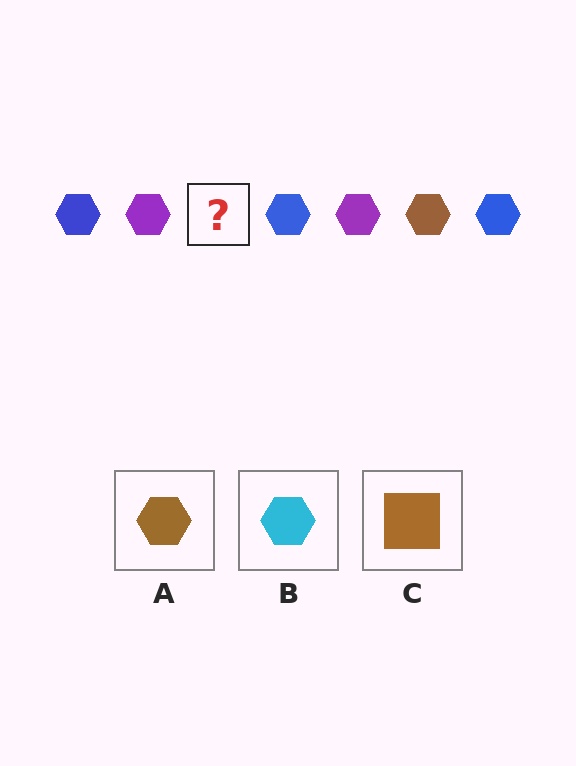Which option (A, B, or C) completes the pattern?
A.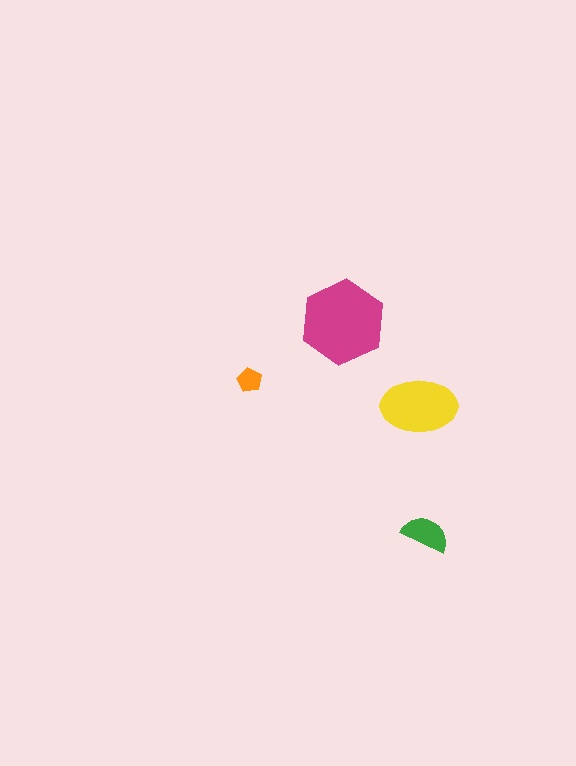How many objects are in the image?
There are 4 objects in the image.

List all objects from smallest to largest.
The orange pentagon, the green semicircle, the yellow ellipse, the magenta hexagon.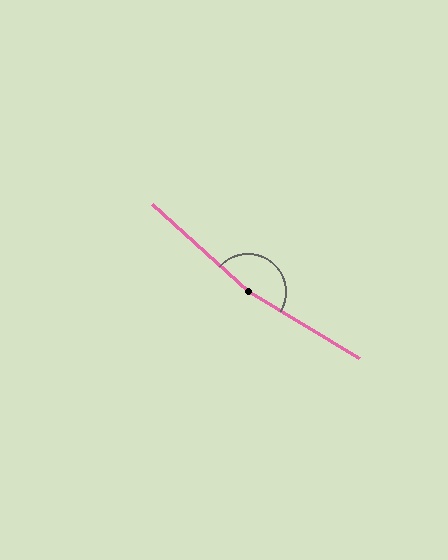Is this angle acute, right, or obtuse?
It is obtuse.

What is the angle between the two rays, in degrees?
Approximately 169 degrees.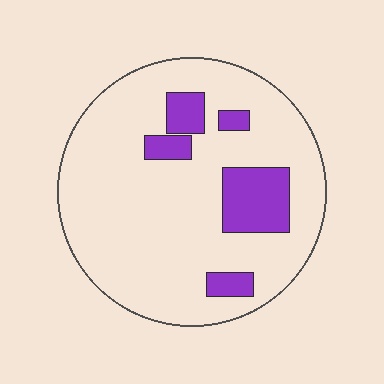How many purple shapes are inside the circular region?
5.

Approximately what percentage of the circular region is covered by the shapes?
Approximately 15%.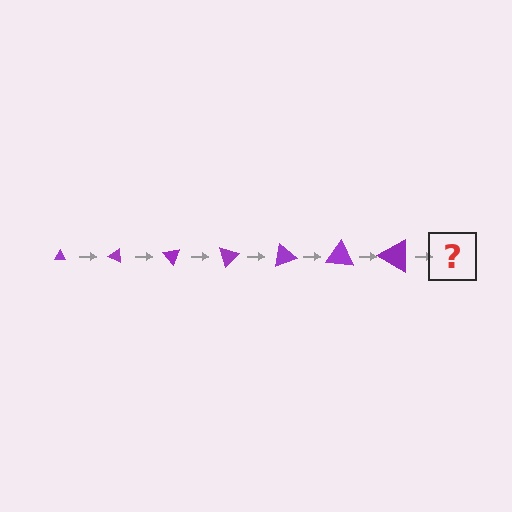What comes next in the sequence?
The next element should be a triangle, larger than the previous one and rotated 175 degrees from the start.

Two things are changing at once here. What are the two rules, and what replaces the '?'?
The two rules are that the triangle grows larger each step and it rotates 25 degrees each step. The '?' should be a triangle, larger than the previous one and rotated 175 degrees from the start.